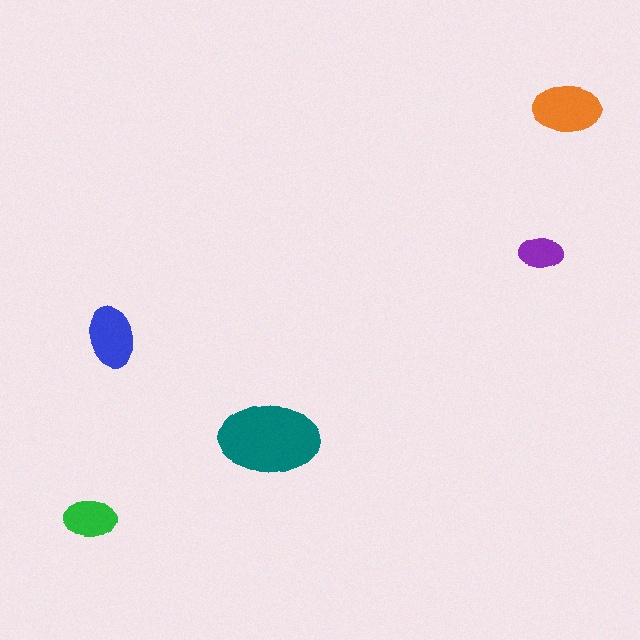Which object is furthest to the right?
The orange ellipse is rightmost.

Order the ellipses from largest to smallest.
the teal one, the orange one, the blue one, the green one, the purple one.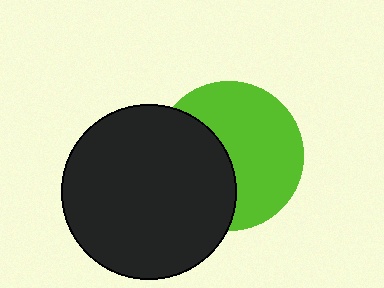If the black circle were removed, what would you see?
You would see the complete lime circle.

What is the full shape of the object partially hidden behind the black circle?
The partially hidden object is a lime circle.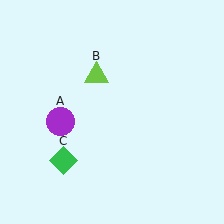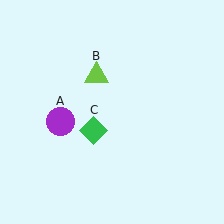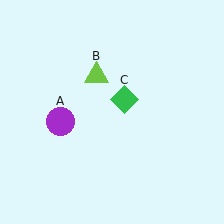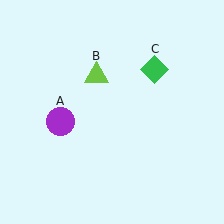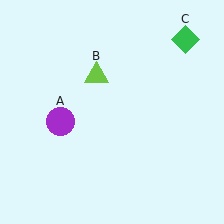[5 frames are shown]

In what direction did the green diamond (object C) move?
The green diamond (object C) moved up and to the right.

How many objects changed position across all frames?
1 object changed position: green diamond (object C).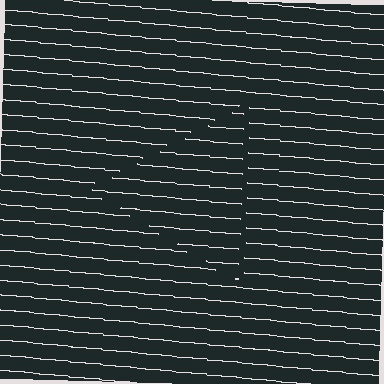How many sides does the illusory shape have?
3 sides — the line-ends trace a triangle.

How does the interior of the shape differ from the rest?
The interior of the shape contains the same grating, shifted by half a period — the contour is defined by the phase discontinuity where line-ends from the inner and outer gratings abut.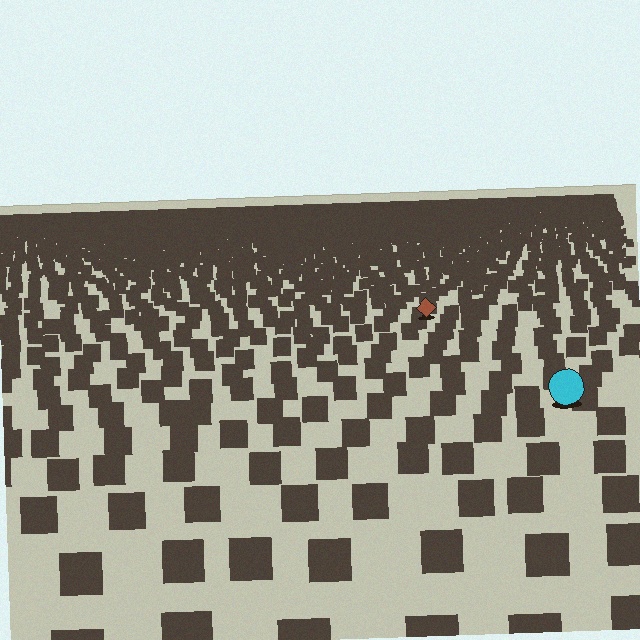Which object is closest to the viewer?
The cyan circle is closest. The texture marks near it are larger and more spread out.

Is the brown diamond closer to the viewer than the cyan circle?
No. The cyan circle is closer — you can tell from the texture gradient: the ground texture is coarser near it.